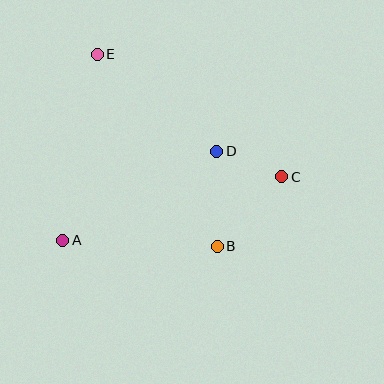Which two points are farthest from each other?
Points A and C are farthest from each other.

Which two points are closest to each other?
Points C and D are closest to each other.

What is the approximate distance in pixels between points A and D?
The distance between A and D is approximately 178 pixels.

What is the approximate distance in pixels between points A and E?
The distance between A and E is approximately 189 pixels.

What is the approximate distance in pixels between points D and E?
The distance between D and E is approximately 154 pixels.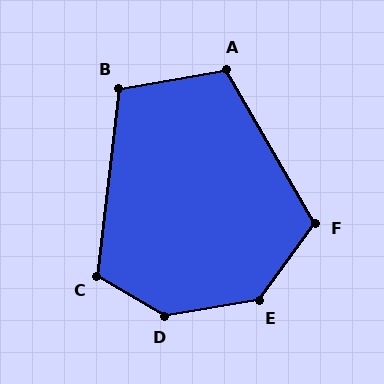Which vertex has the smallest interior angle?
B, at approximately 106 degrees.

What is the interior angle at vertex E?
Approximately 136 degrees (obtuse).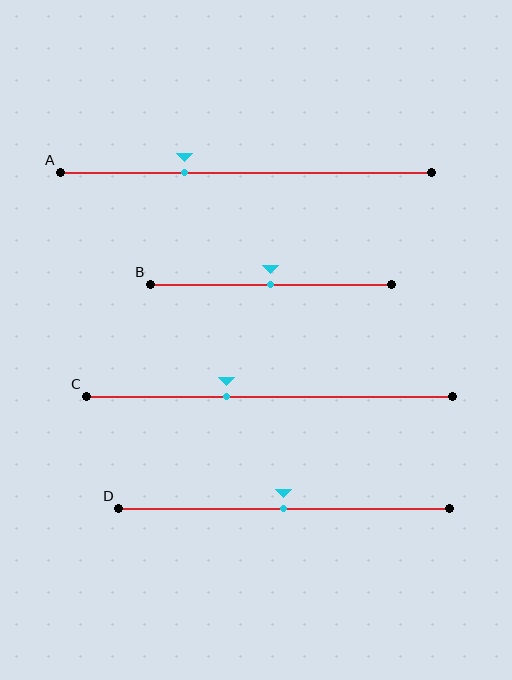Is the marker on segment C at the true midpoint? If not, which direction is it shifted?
No, the marker on segment C is shifted to the left by about 12% of the segment length.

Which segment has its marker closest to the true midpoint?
Segment B has its marker closest to the true midpoint.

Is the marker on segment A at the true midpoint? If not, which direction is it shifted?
No, the marker on segment A is shifted to the left by about 17% of the segment length.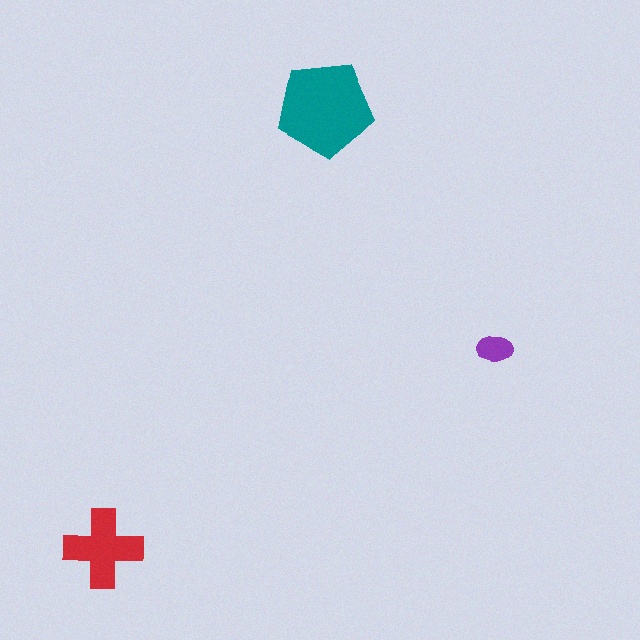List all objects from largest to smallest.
The teal pentagon, the red cross, the purple ellipse.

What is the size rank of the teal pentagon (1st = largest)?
1st.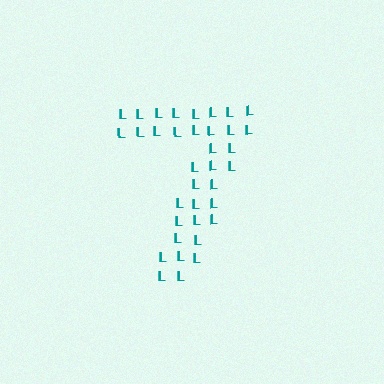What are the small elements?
The small elements are letter L's.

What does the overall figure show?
The overall figure shows the digit 7.